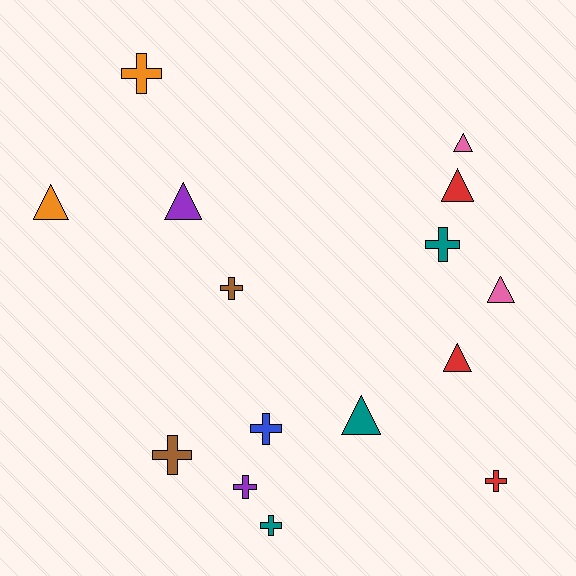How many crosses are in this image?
There are 8 crosses.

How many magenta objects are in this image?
There are no magenta objects.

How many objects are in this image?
There are 15 objects.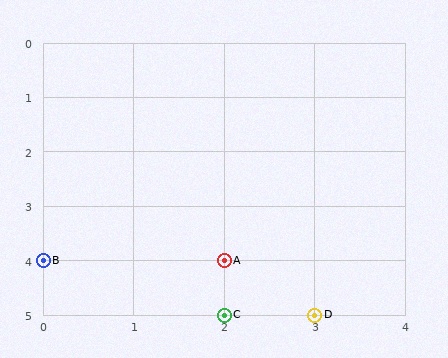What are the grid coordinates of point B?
Point B is at grid coordinates (0, 4).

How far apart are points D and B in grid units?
Points D and B are 3 columns and 1 row apart (about 3.2 grid units diagonally).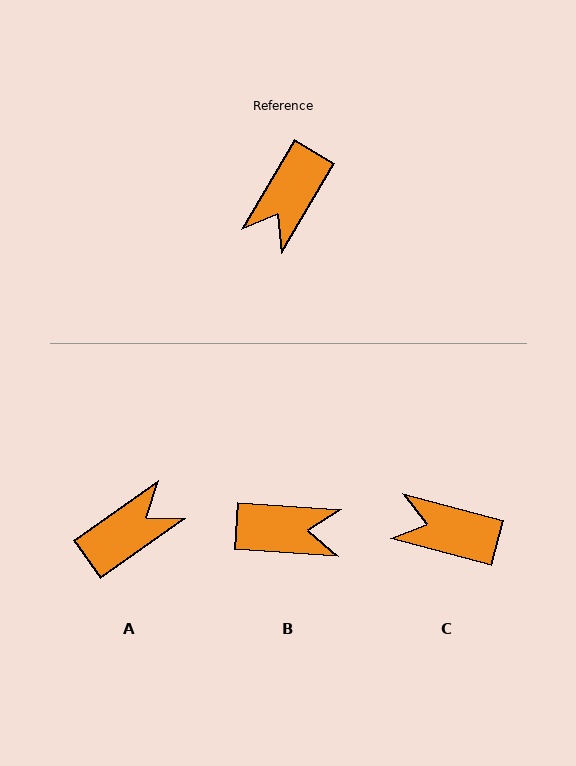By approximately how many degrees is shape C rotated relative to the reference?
Approximately 74 degrees clockwise.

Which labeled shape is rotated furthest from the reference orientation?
A, about 156 degrees away.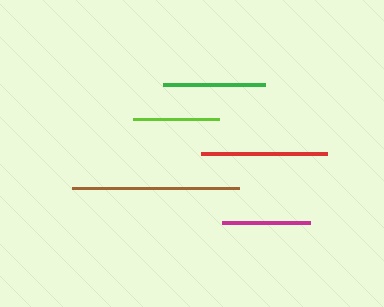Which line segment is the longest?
The brown line is the longest at approximately 167 pixels.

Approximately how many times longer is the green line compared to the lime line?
The green line is approximately 1.2 times the length of the lime line.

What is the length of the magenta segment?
The magenta segment is approximately 88 pixels long.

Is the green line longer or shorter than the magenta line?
The green line is longer than the magenta line.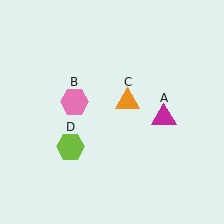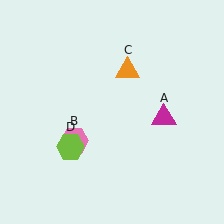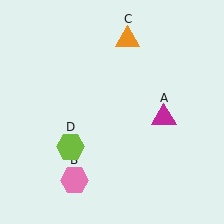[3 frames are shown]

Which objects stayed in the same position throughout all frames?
Magenta triangle (object A) and lime hexagon (object D) remained stationary.